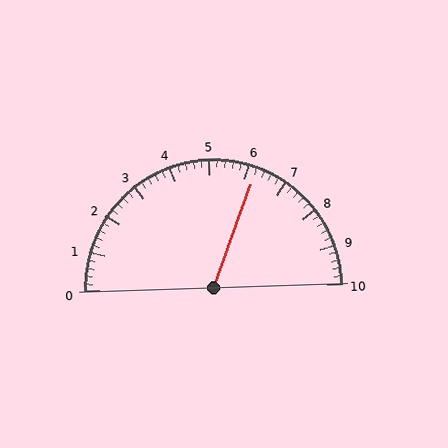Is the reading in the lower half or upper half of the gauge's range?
The reading is in the upper half of the range (0 to 10).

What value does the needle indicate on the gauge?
The needle indicates approximately 6.2.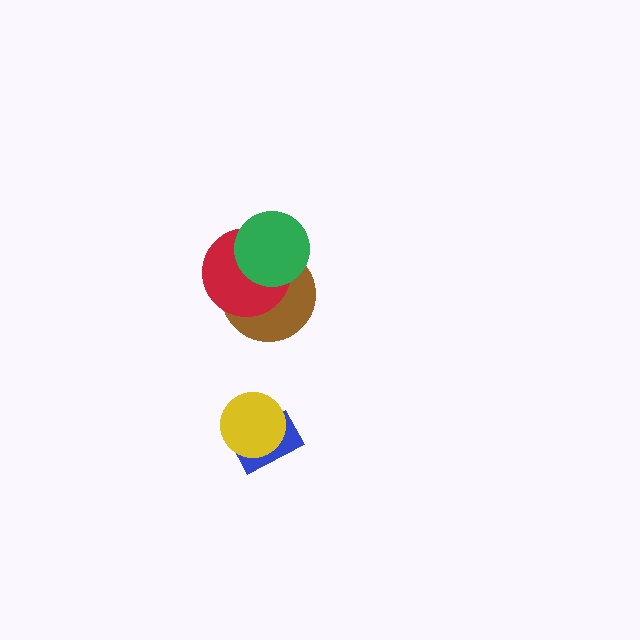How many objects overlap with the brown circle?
2 objects overlap with the brown circle.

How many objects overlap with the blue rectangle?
1 object overlaps with the blue rectangle.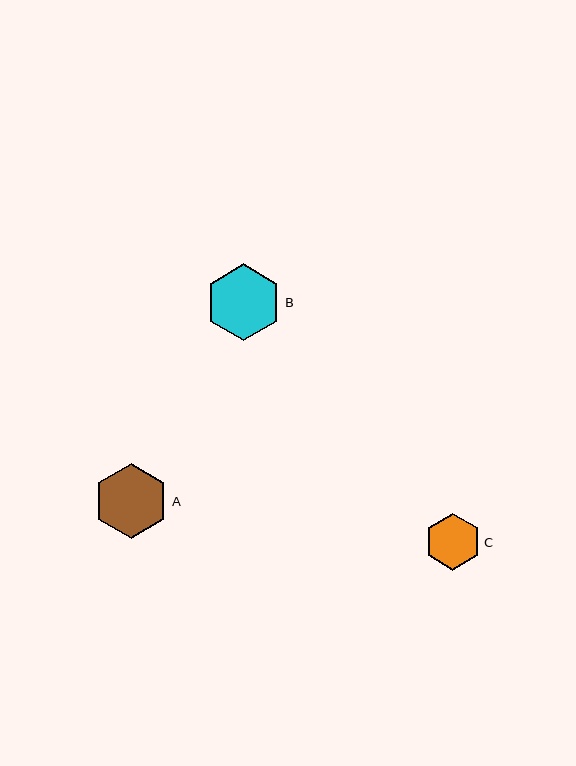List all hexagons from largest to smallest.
From largest to smallest: B, A, C.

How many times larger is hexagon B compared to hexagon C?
Hexagon B is approximately 1.4 times the size of hexagon C.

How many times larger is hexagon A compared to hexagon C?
Hexagon A is approximately 1.3 times the size of hexagon C.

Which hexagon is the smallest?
Hexagon C is the smallest with a size of approximately 57 pixels.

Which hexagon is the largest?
Hexagon B is the largest with a size of approximately 77 pixels.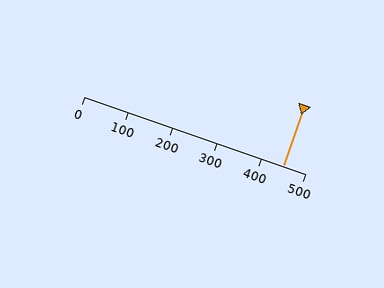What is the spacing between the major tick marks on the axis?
The major ticks are spaced 100 apart.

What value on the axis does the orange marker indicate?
The marker indicates approximately 450.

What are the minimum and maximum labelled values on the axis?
The axis runs from 0 to 500.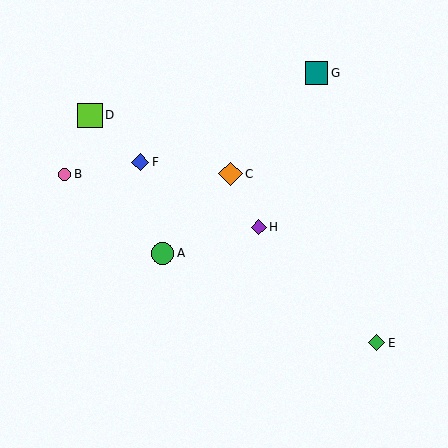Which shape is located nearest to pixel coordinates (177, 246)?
The green circle (labeled A) at (162, 253) is nearest to that location.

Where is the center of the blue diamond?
The center of the blue diamond is at (140, 162).